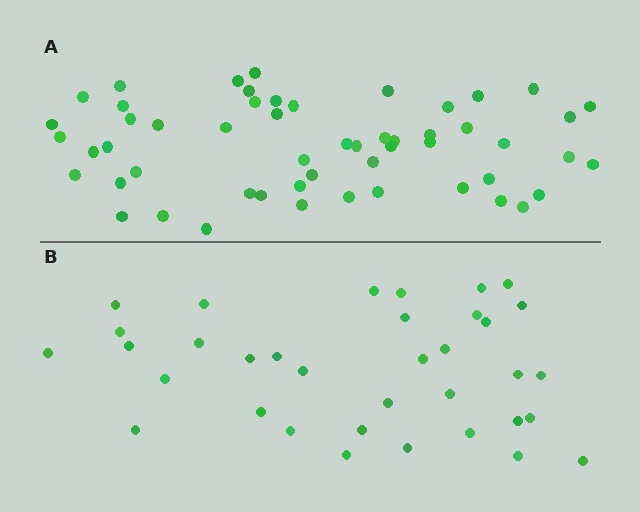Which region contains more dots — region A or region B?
Region A (the top region) has more dots.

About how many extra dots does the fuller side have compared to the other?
Region A has approximately 20 more dots than region B.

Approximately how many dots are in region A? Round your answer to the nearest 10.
About 50 dots. (The exact count is 54, which rounds to 50.)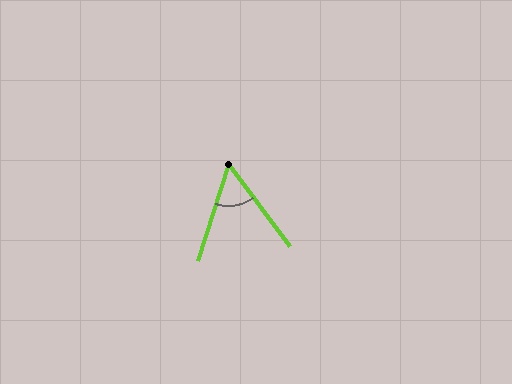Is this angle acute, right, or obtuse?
It is acute.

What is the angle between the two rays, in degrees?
Approximately 54 degrees.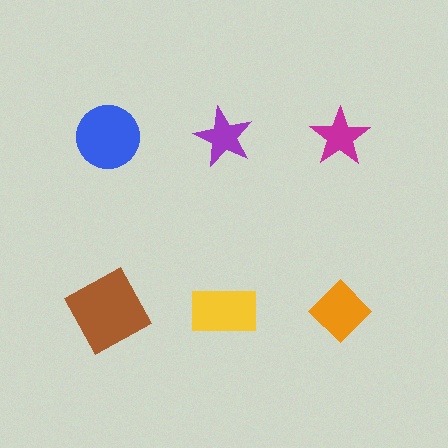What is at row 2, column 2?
A yellow rectangle.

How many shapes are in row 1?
3 shapes.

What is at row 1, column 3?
A magenta star.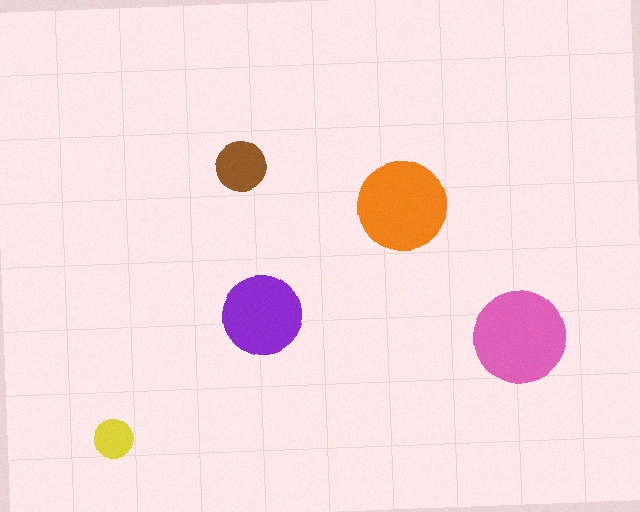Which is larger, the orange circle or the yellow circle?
The orange one.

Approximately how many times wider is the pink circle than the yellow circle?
About 2.5 times wider.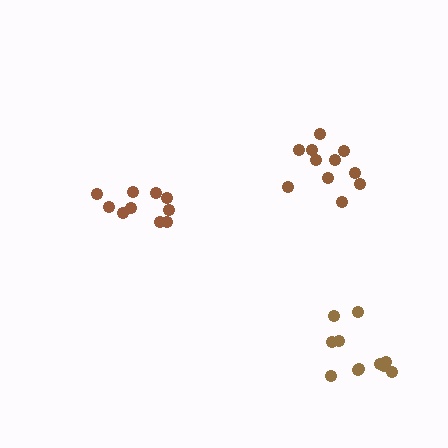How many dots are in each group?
Group 1: 10 dots, Group 2: 11 dots, Group 3: 11 dots (32 total).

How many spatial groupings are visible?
There are 3 spatial groupings.